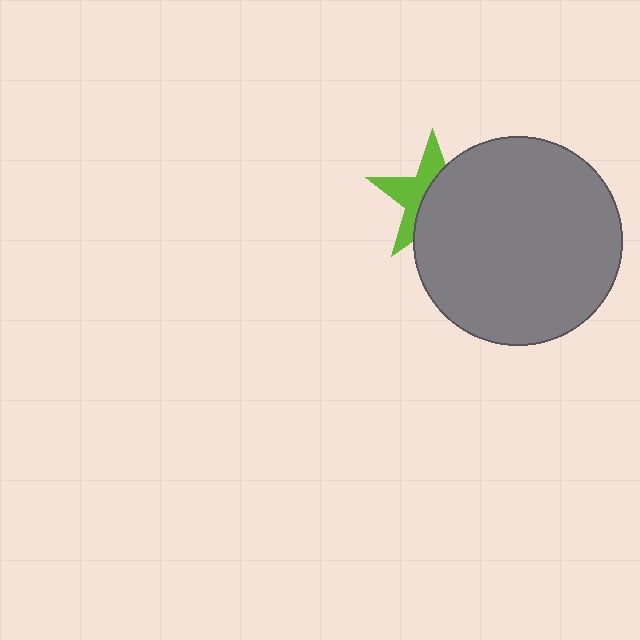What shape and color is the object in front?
The object in front is a gray circle.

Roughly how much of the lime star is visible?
A small part of it is visible (roughly 44%).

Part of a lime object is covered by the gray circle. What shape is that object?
It is a star.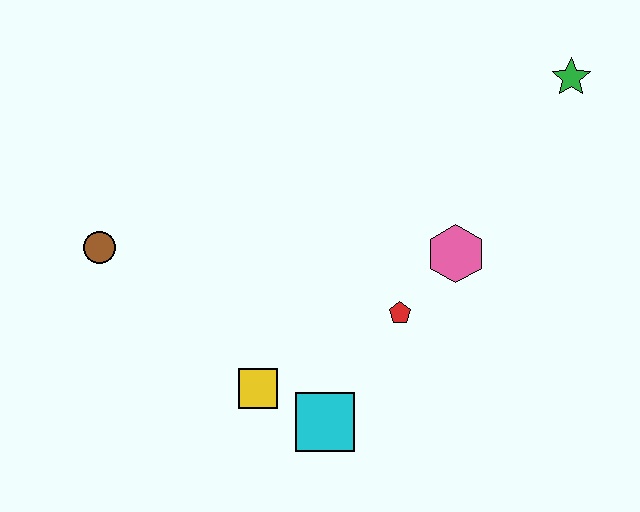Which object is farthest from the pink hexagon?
The brown circle is farthest from the pink hexagon.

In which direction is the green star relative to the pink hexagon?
The green star is above the pink hexagon.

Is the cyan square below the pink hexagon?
Yes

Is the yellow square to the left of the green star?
Yes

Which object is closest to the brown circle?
The yellow square is closest to the brown circle.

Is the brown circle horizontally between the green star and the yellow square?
No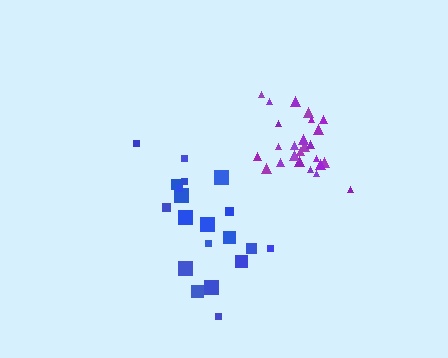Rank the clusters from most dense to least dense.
purple, blue.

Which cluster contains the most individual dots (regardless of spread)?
Purple (26).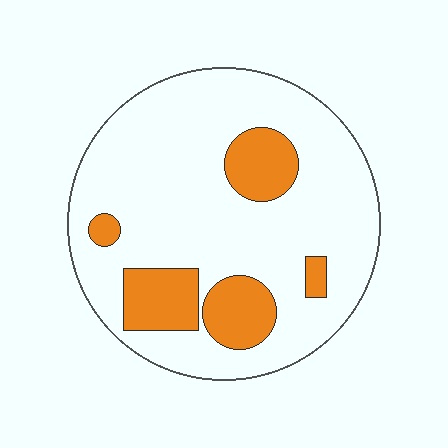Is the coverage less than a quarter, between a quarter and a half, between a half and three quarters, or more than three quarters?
Less than a quarter.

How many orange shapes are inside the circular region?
5.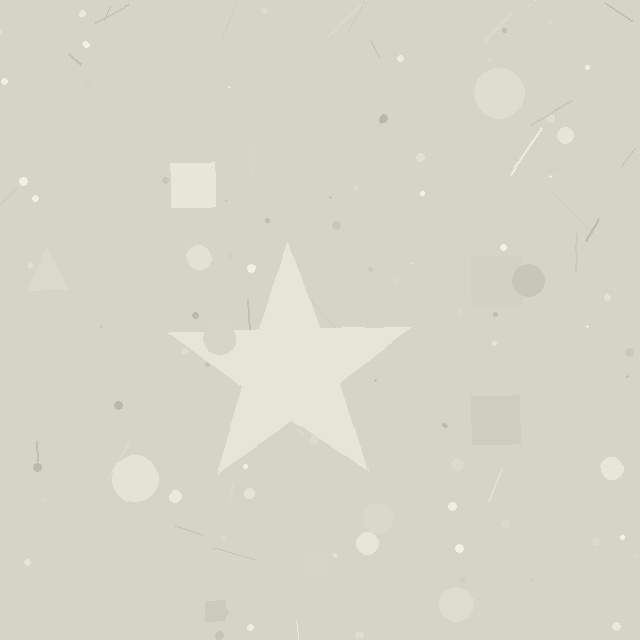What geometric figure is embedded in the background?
A star is embedded in the background.